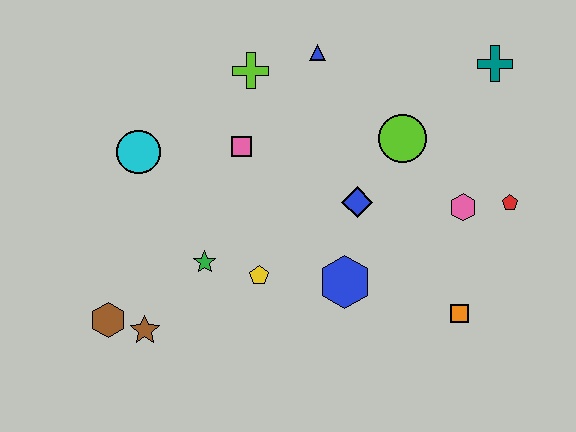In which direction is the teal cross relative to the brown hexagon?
The teal cross is to the right of the brown hexagon.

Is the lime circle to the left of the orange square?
Yes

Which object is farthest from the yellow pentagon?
The teal cross is farthest from the yellow pentagon.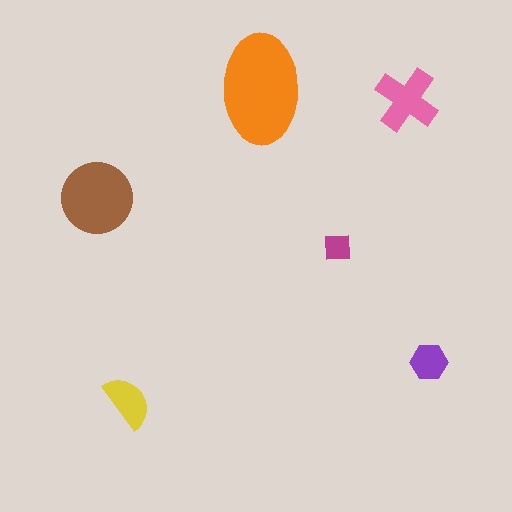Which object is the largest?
The orange ellipse.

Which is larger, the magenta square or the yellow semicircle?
The yellow semicircle.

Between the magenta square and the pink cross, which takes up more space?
The pink cross.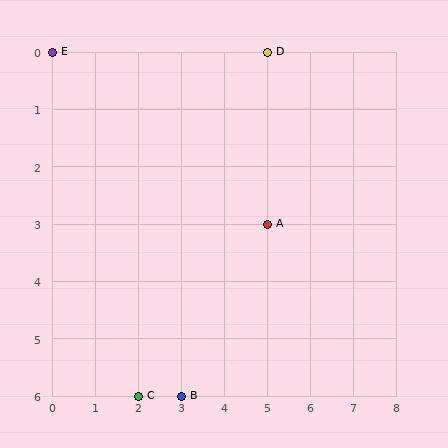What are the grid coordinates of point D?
Point D is at grid coordinates (5, 0).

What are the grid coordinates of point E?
Point E is at grid coordinates (0, 0).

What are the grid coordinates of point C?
Point C is at grid coordinates (2, 6).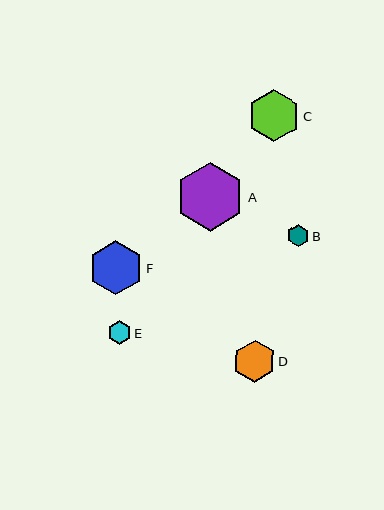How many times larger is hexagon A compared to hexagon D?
Hexagon A is approximately 1.7 times the size of hexagon D.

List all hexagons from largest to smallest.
From largest to smallest: A, F, C, D, E, B.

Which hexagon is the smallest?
Hexagon B is the smallest with a size of approximately 22 pixels.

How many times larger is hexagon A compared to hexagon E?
Hexagon A is approximately 3.0 times the size of hexagon E.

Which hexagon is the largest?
Hexagon A is the largest with a size of approximately 69 pixels.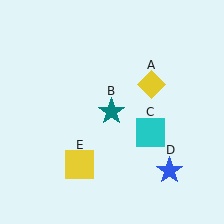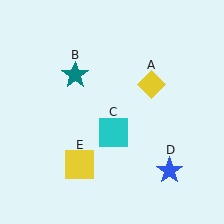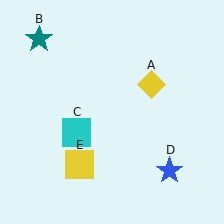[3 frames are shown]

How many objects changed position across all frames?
2 objects changed position: teal star (object B), cyan square (object C).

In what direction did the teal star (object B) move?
The teal star (object B) moved up and to the left.